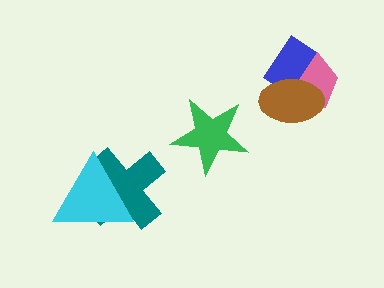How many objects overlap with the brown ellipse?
2 objects overlap with the brown ellipse.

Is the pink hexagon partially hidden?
Yes, it is partially covered by another shape.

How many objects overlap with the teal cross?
1 object overlaps with the teal cross.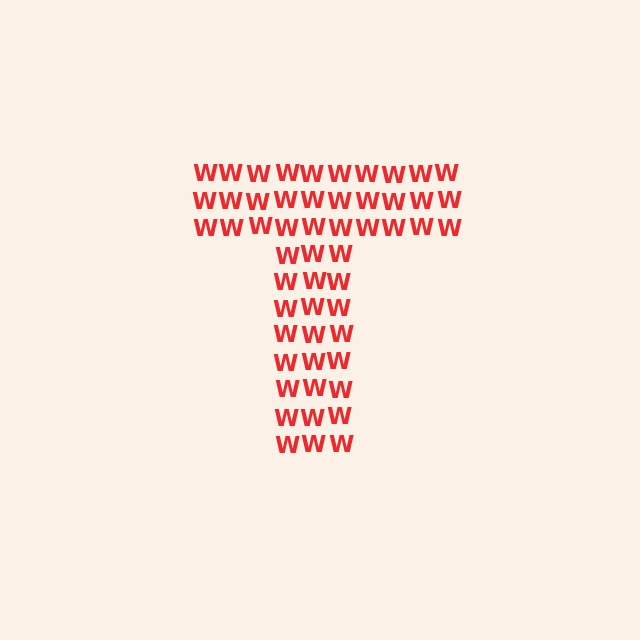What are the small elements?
The small elements are letter W's.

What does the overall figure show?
The overall figure shows the letter T.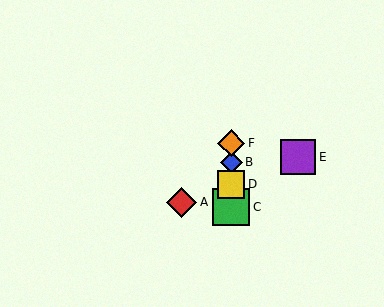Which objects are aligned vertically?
Objects B, C, D, F are aligned vertically.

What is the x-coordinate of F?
Object F is at x≈231.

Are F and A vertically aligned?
No, F is at x≈231 and A is at x≈182.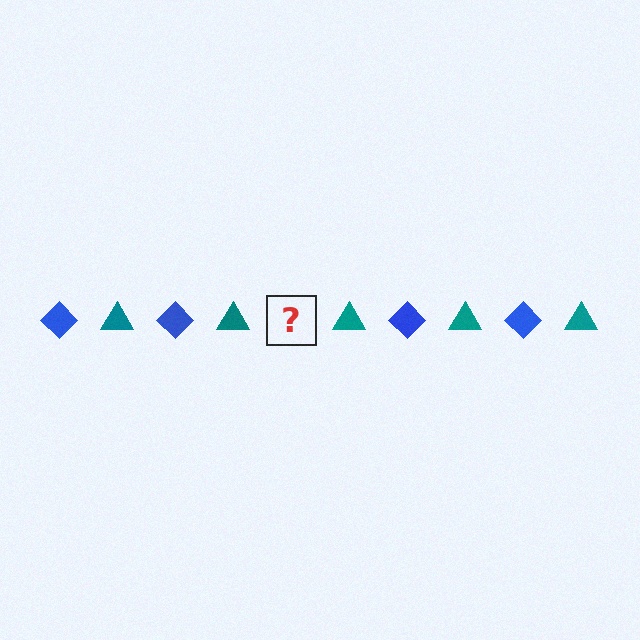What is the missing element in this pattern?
The missing element is a blue diamond.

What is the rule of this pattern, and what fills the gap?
The rule is that the pattern alternates between blue diamond and teal triangle. The gap should be filled with a blue diamond.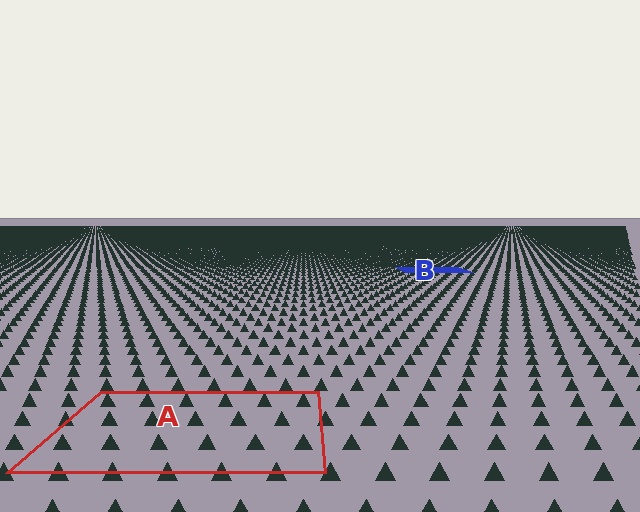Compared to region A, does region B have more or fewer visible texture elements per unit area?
Region B has more texture elements per unit area — they are packed more densely because it is farther away.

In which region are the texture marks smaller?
The texture marks are smaller in region B, because it is farther away.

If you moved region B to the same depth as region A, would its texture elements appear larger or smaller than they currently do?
They would appear larger. At a closer depth, the same texture elements are projected at a bigger on-screen size.